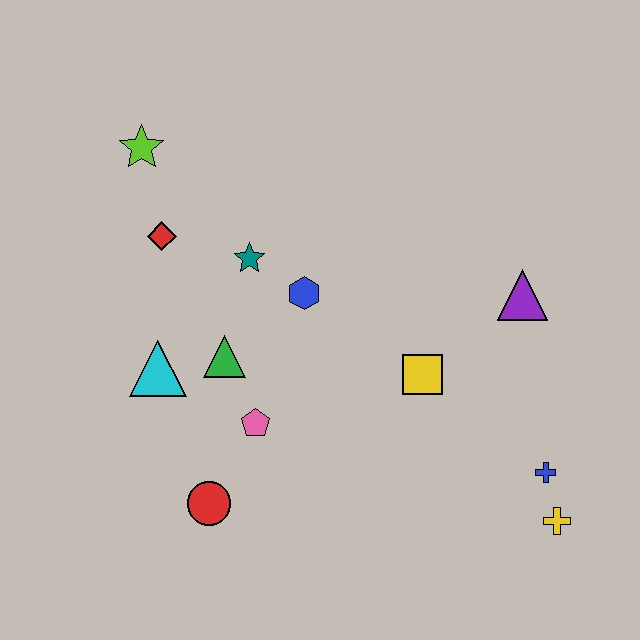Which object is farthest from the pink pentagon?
The yellow cross is farthest from the pink pentagon.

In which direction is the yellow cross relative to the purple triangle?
The yellow cross is below the purple triangle.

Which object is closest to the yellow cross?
The blue cross is closest to the yellow cross.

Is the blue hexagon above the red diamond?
No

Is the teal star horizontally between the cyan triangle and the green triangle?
No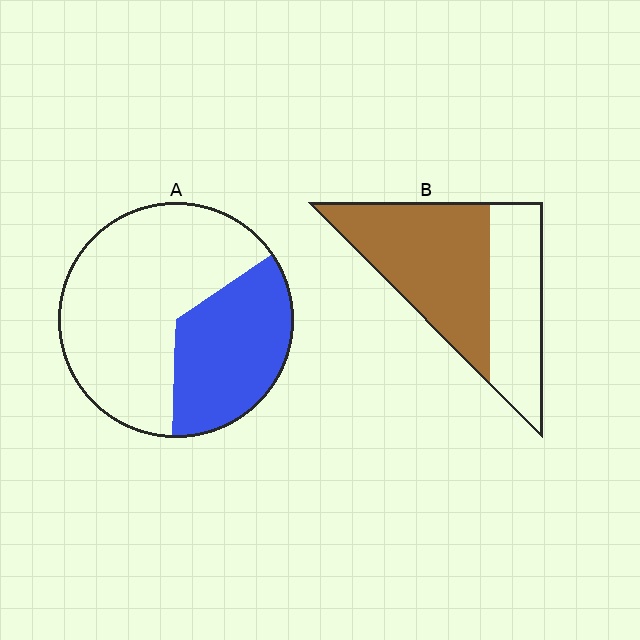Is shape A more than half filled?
No.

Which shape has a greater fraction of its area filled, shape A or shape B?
Shape B.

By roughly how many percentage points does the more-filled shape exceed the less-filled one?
By roughly 25 percentage points (B over A).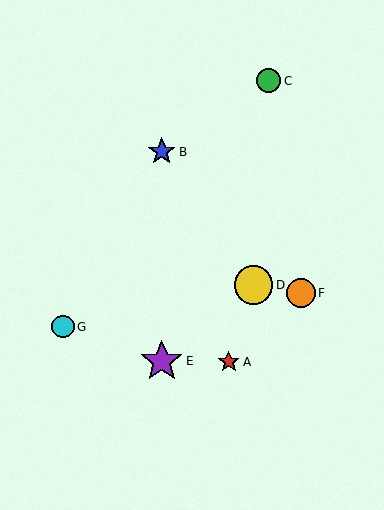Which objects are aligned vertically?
Objects B, E are aligned vertically.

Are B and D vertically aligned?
No, B is at x≈162 and D is at x≈253.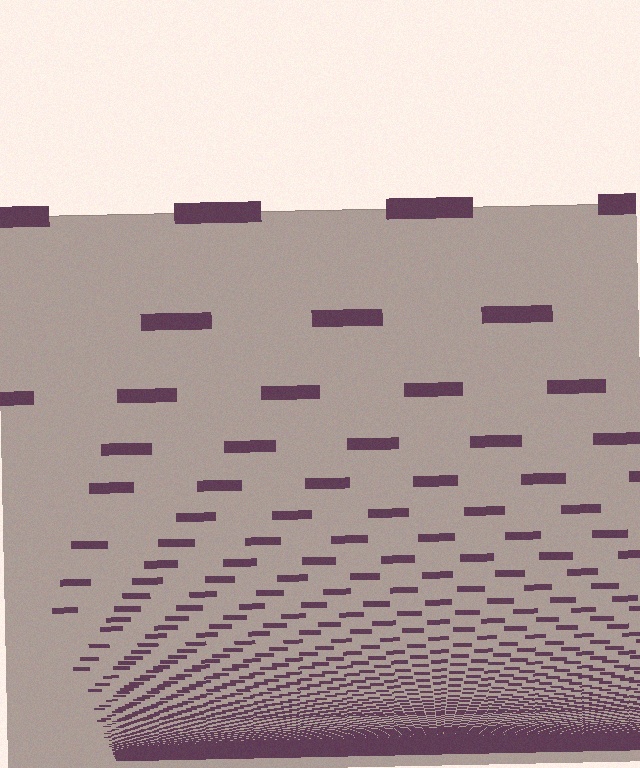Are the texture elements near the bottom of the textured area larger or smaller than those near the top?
Smaller. The gradient is inverted — elements near the bottom are smaller and denser.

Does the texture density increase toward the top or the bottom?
Density increases toward the bottom.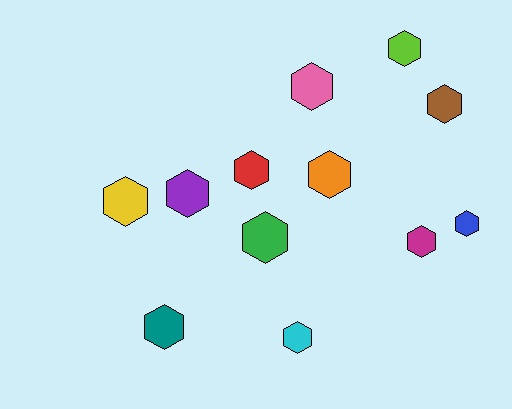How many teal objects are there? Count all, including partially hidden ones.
There is 1 teal object.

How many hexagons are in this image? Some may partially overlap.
There are 12 hexagons.